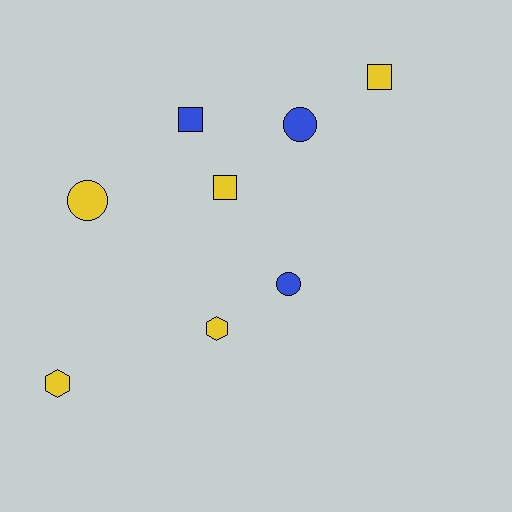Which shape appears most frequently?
Circle, with 3 objects.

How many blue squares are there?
There is 1 blue square.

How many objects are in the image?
There are 8 objects.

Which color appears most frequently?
Yellow, with 5 objects.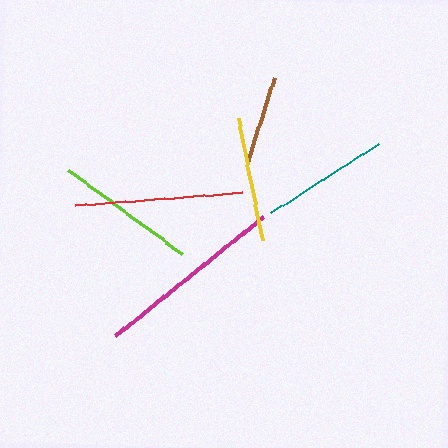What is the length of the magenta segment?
The magenta segment is approximately 190 pixels long.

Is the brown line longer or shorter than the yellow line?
The yellow line is longer than the brown line.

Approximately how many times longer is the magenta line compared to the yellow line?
The magenta line is approximately 1.5 times the length of the yellow line.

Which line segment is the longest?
The magenta line is the longest at approximately 190 pixels.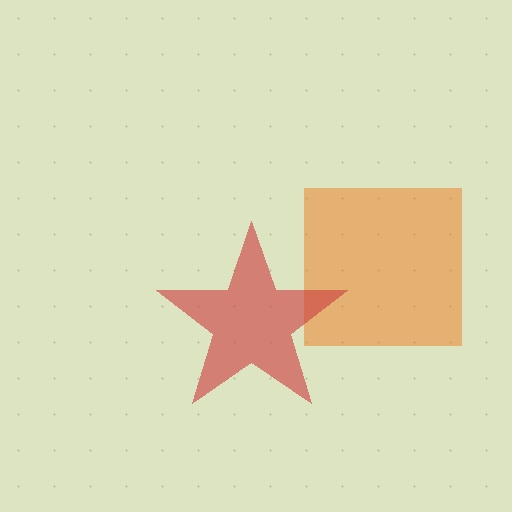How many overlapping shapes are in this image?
There are 2 overlapping shapes in the image.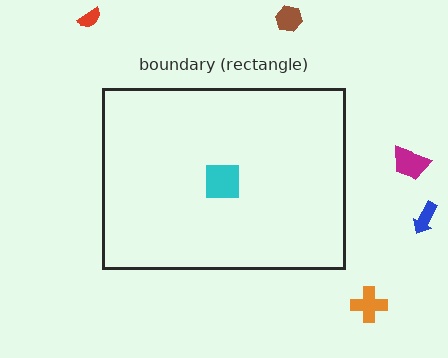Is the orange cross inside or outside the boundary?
Outside.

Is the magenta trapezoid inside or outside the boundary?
Outside.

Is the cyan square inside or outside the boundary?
Inside.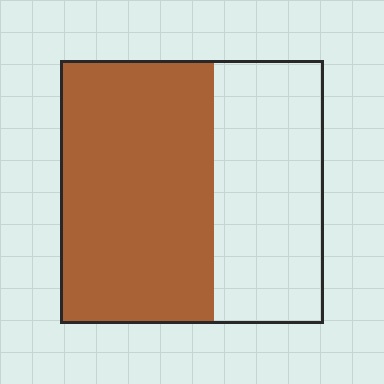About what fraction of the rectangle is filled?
About three fifths (3/5).